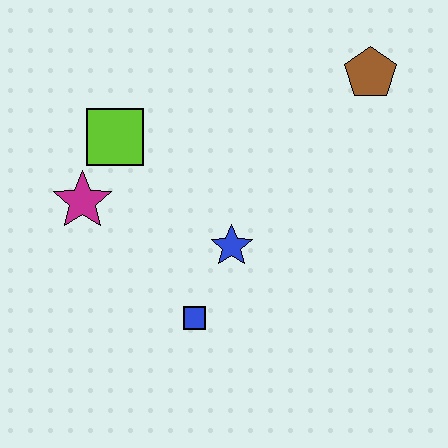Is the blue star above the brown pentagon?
No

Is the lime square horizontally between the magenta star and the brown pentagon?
Yes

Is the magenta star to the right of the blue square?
No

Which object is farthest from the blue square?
The brown pentagon is farthest from the blue square.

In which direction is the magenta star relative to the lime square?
The magenta star is below the lime square.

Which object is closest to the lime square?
The magenta star is closest to the lime square.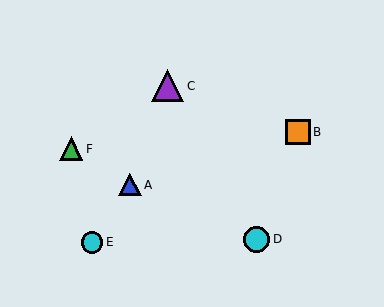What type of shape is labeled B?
Shape B is an orange square.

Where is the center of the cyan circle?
The center of the cyan circle is at (257, 239).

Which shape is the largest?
The purple triangle (labeled C) is the largest.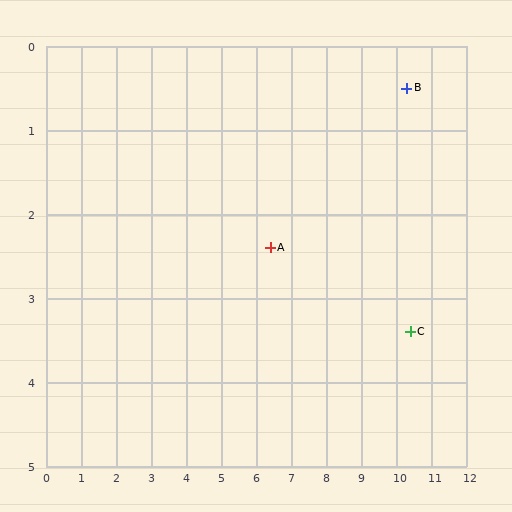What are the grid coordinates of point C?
Point C is at approximately (10.4, 3.4).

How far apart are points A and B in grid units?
Points A and B are about 4.3 grid units apart.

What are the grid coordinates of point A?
Point A is at approximately (6.4, 2.4).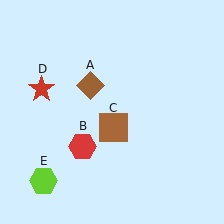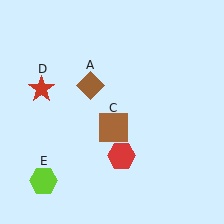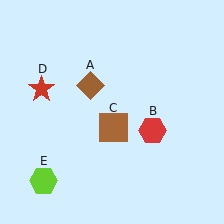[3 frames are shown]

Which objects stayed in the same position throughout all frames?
Brown diamond (object A) and brown square (object C) and red star (object D) and lime hexagon (object E) remained stationary.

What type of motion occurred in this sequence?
The red hexagon (object B) rotated counterclockwise around the center of the scene.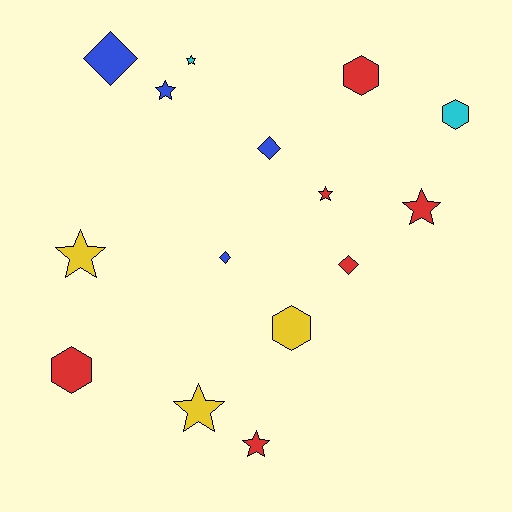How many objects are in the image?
There are 15 objects.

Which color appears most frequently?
Red, with 6 objects.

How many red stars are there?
There are 3 red stars.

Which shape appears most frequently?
Star, with 7 objects.